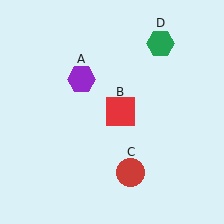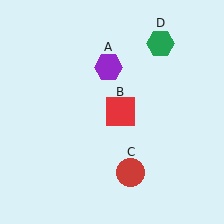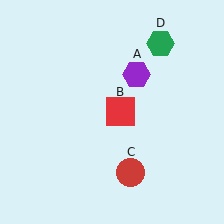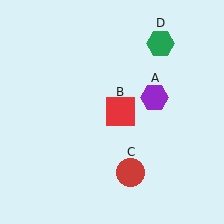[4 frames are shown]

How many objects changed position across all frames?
1 object changed position: purple hexagon (object A).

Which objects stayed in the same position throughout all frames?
Red square (object B) and red circle (object C) and green hexagon (object D) remained stationary.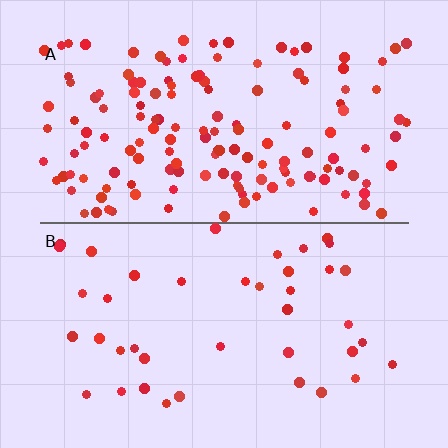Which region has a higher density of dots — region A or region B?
A (the top).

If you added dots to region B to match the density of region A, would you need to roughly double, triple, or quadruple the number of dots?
Approximately quadruple.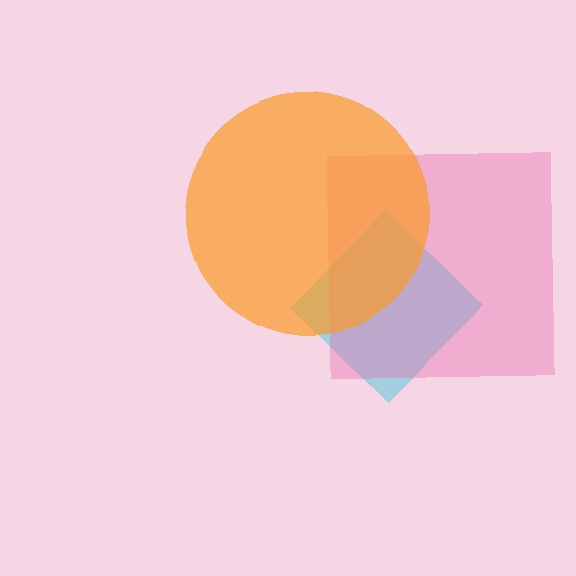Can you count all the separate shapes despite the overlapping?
Yes, there are 3 separate shapes.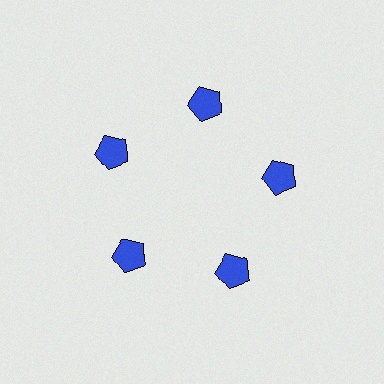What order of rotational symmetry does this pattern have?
This pattern has 5-fold rotational symmetry.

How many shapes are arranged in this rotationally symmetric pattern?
There are 5 shapes, arranged in 5 groups of 1.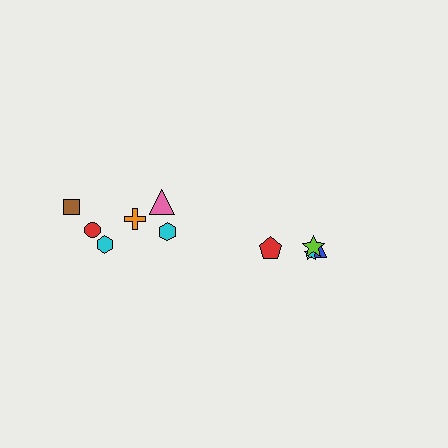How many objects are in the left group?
There are 6 objects.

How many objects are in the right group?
There are 4 objects.